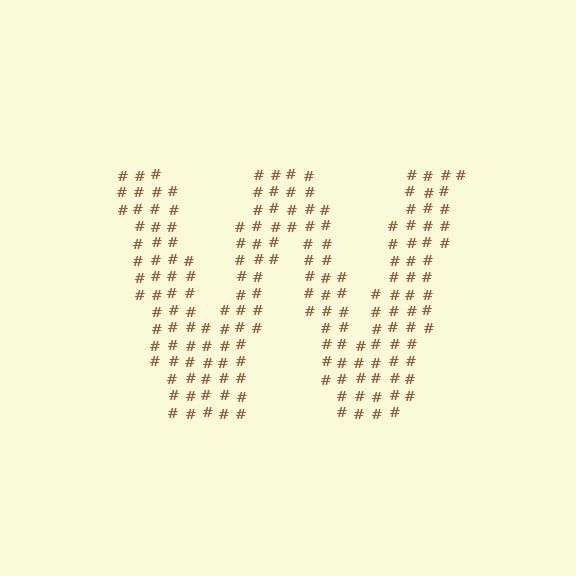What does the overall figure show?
The overall figure shows the letter W.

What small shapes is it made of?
It is made of small hash symbols.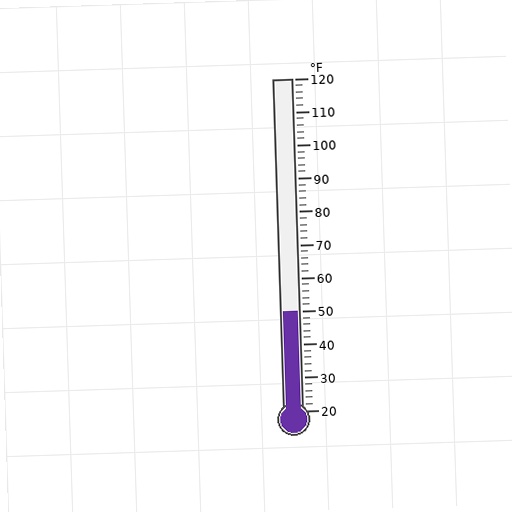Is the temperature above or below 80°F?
The temperature is below 80°F.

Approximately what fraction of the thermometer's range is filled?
The thermometer is filled to approximately 30% of its range.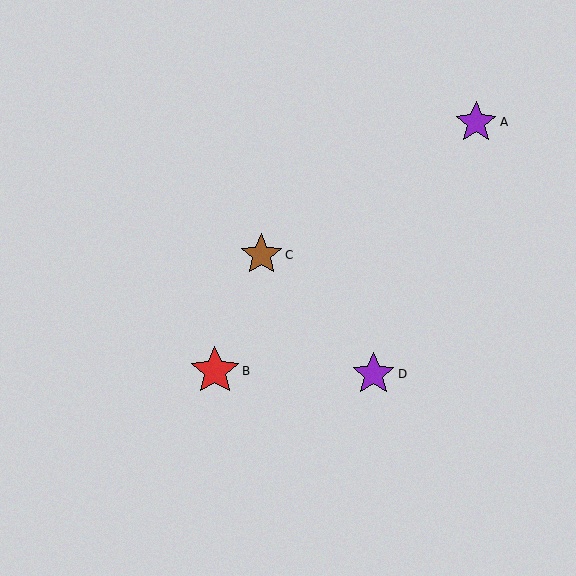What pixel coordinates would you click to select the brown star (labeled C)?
Click at (261, 255) to select the brown star C.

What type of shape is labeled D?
Shape D is a purple star.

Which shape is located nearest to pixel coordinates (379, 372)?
The purple star (labeled D) at (373, 374) is nearest to that location.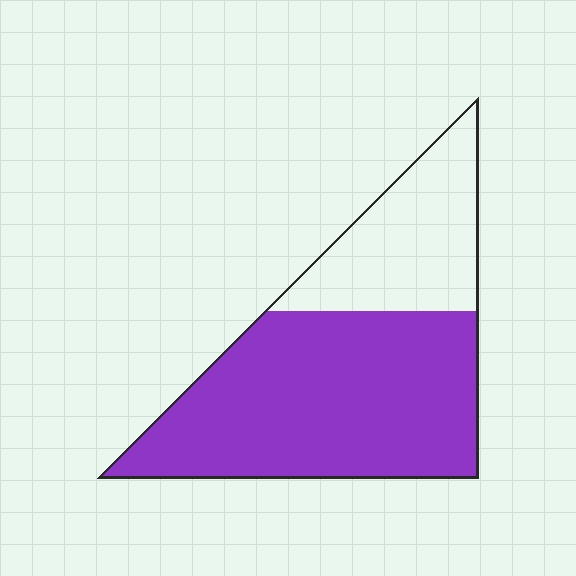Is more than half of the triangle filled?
Yes.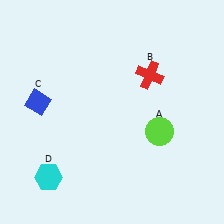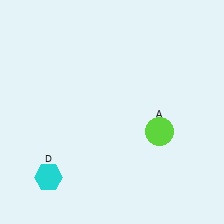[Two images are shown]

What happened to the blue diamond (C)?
The blue diamond (C) was removed in Image 2. It was in the top-left area of Image 1.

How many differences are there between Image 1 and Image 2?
There are 2 differences between the two images.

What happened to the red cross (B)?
The red cross (B) was removed in Image 2. It was in the top-right area of Image 1.